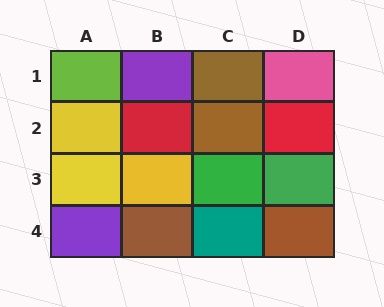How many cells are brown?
4 cells are brown.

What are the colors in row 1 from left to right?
Lime, purple, brown, pink.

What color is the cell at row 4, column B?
Brown.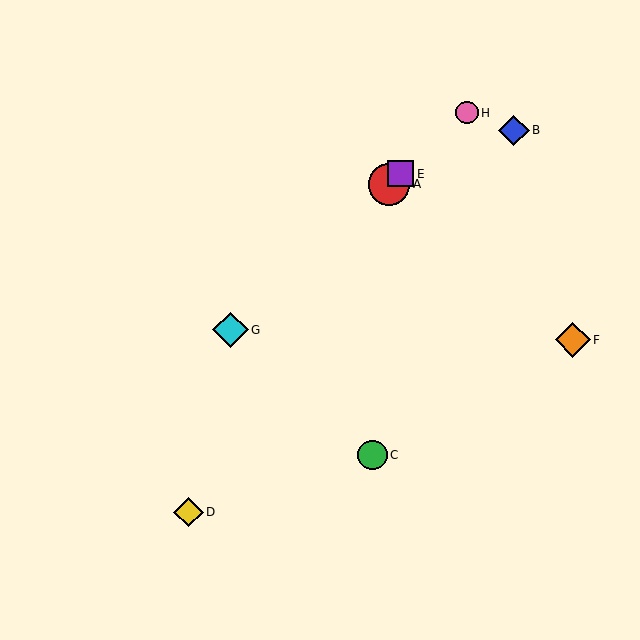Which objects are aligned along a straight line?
Objects A, E, G, H are aligned along a straight line.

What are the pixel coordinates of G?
Object G is at (231, 330).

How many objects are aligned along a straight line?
4 objects (A, E, G, H) are aligned along a straight line.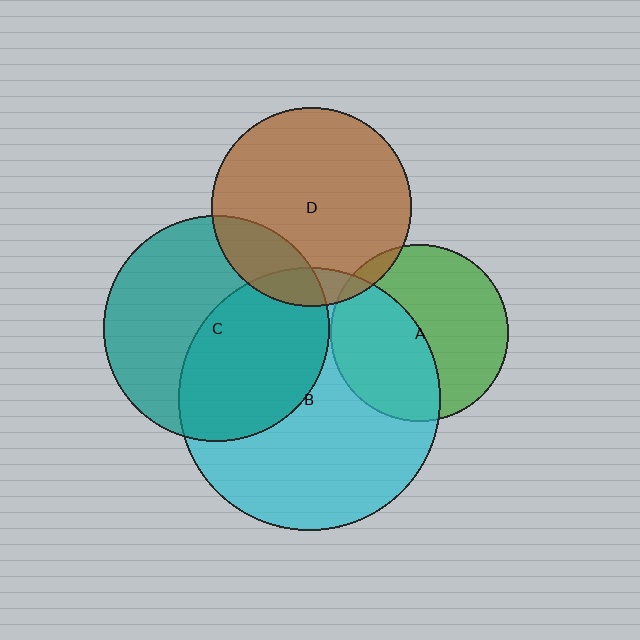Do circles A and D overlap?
Yes.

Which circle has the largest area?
Circle B (cyan).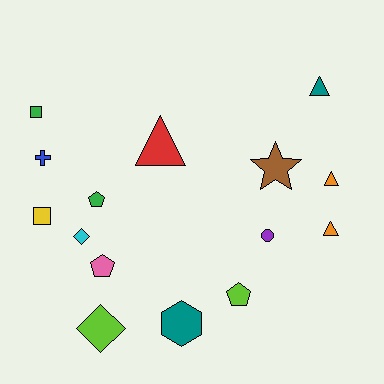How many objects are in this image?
There are 15 objects.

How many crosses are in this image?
There is 1 cross.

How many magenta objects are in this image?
There are no magenta objects.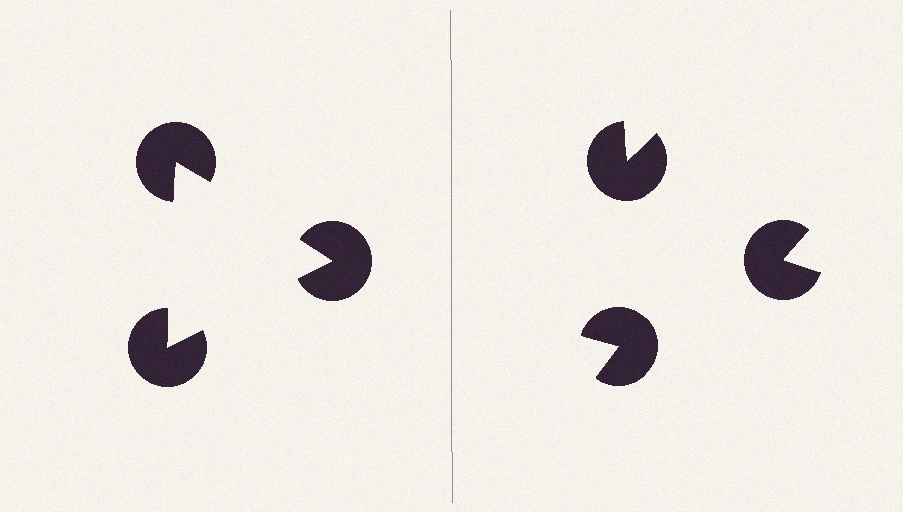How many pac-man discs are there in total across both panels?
6 — 3 on each side.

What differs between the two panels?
The pac-man discs are positioned identically on both sides; only the wedge orientations differ. On the left they align to a triangle; on the right they are misaligned.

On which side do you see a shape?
An illusory triangle appears on the left side. On the right side the wedge cuts are rotated, so no coherent shape forms.